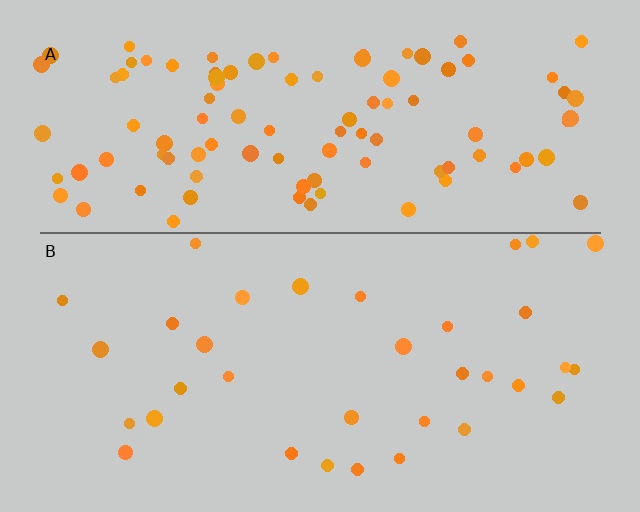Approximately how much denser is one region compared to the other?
Approximately 3.0× — region A over region B.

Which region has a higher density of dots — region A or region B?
A (the top).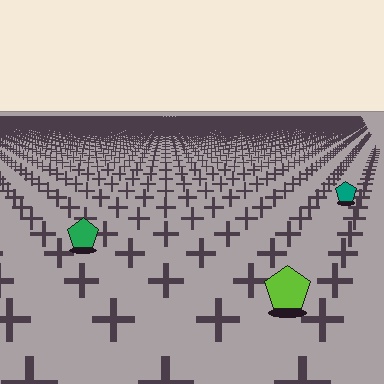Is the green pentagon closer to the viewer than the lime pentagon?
No. The lime pentagon is closer — you can tell from the texture gradient: the ground texture is coarser near it.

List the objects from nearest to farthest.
From nearest to farthest: the lime pentagon, the green pentagon, the teal pentagon.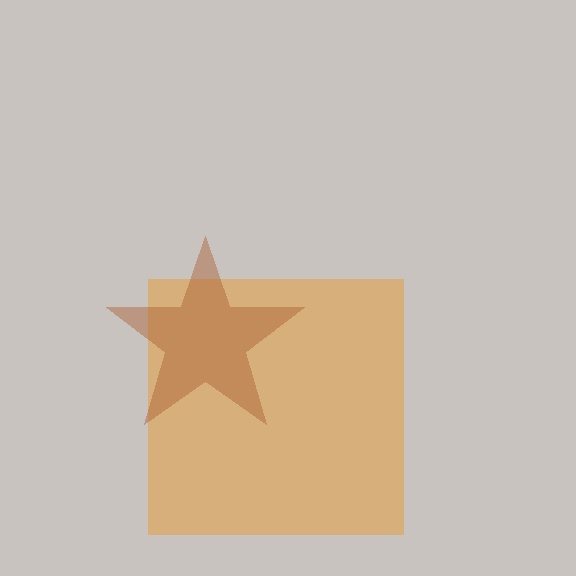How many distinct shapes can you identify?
There are 2 distinct shapes: an orange square, a brown star.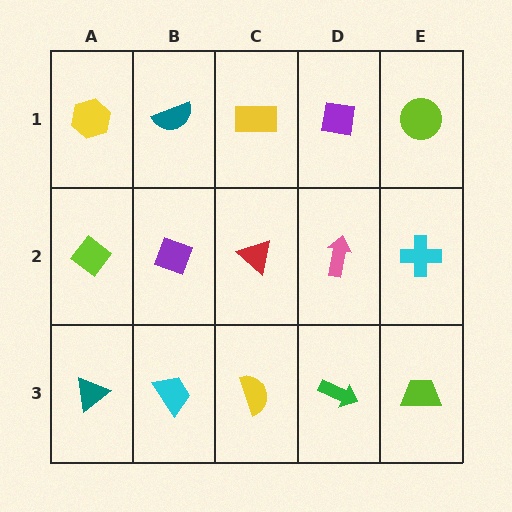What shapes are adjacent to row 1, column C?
A red triangle (row 2, column C), a teal semicircle (row 1, column B), a purple square (row 1, column D).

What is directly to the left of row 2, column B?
A lime diamond.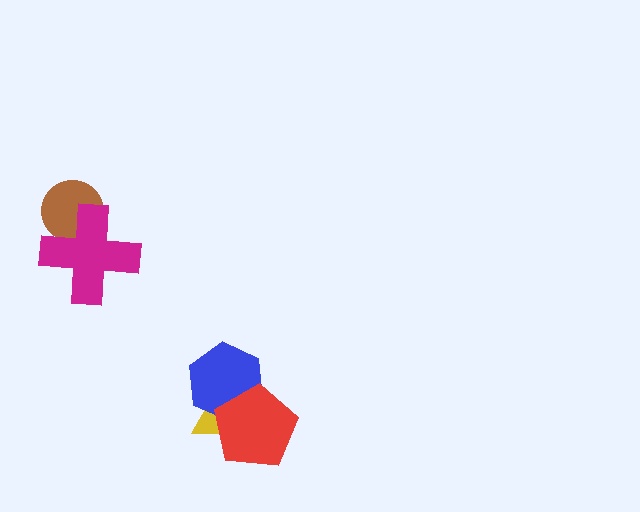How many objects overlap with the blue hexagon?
2 objects overlap with the blue hexagon.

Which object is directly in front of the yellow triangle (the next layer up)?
The blue hexagon is directly in front of the yellow triangle.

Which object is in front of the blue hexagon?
The red pentagon is in front of the blue hexagon.